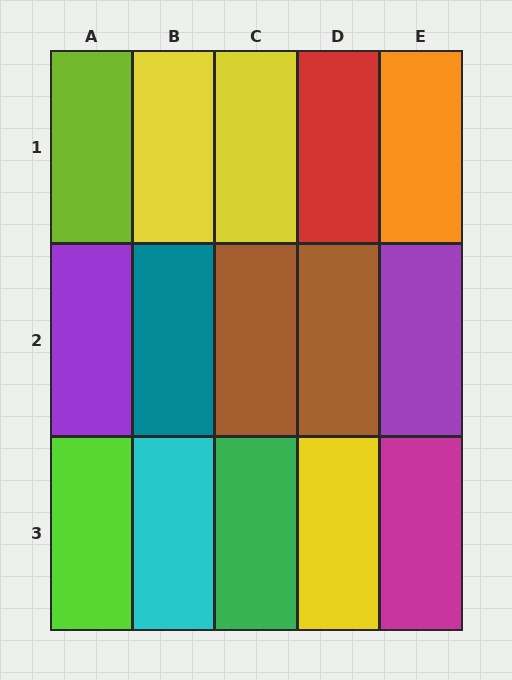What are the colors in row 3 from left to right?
Lime, cyan, green, yellow, magenta.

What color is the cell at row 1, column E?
Orange.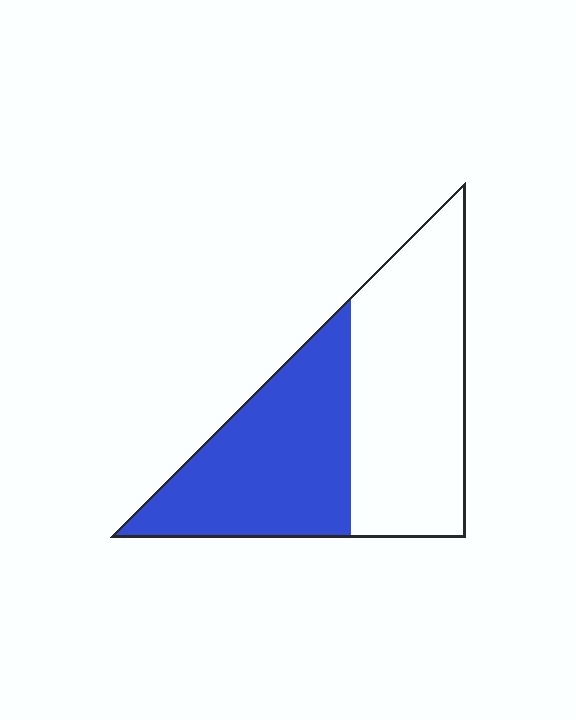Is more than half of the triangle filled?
No.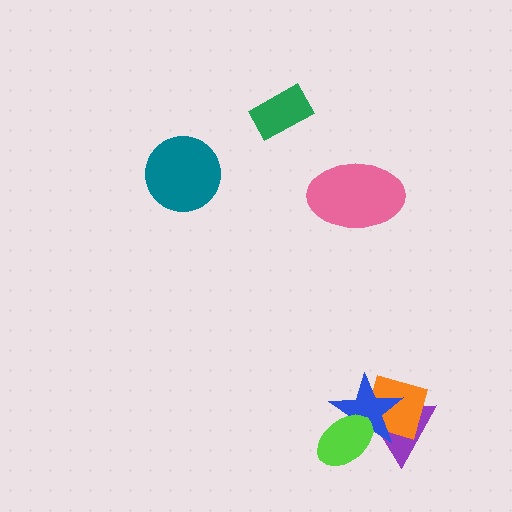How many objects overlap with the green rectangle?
0 objects overlap with the green rectangle.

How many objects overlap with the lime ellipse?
2 objects overlap with the lime ellipse.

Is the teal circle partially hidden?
No, no other shape covers it.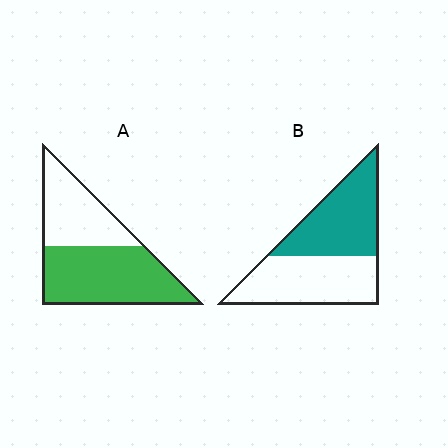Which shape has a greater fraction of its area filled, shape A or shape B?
Shape A.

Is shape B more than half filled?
Roughly half.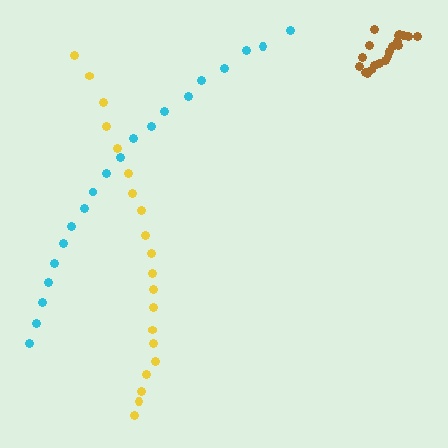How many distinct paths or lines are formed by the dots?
There are 3 distinct paths.